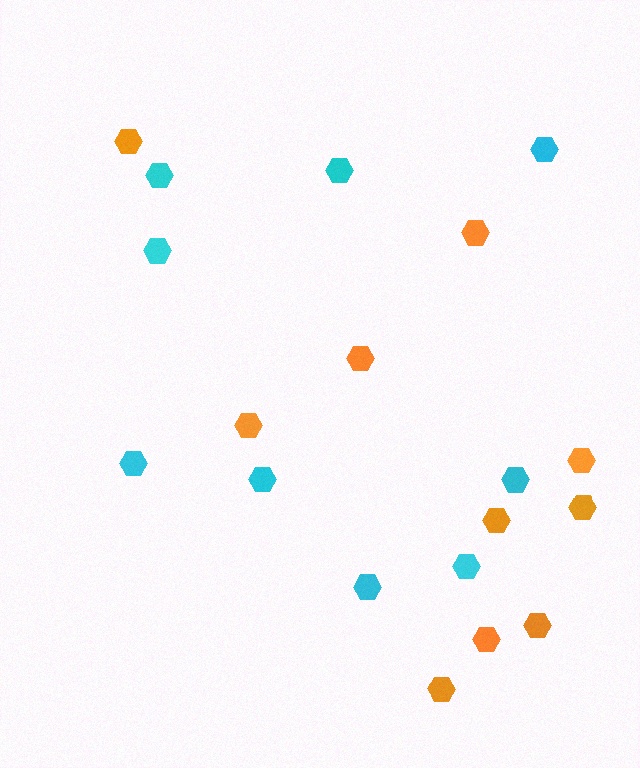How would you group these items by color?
There are 2 groups: one group of cyan hexagons (9) and one group of orange hexagons (10).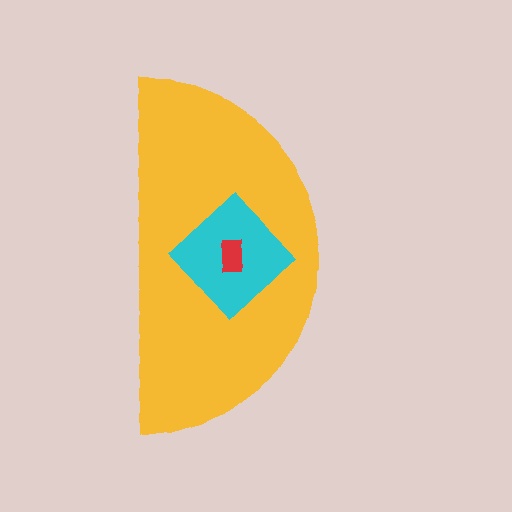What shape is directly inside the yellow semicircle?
The cyan diamond.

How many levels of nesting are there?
3.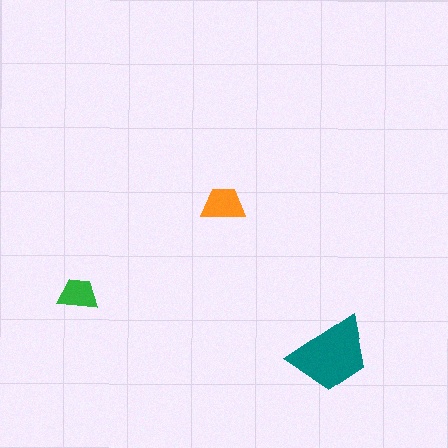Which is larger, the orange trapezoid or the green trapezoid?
The orange one.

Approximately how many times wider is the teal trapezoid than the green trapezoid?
About 2 times wider.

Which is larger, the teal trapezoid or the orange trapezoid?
The teal one.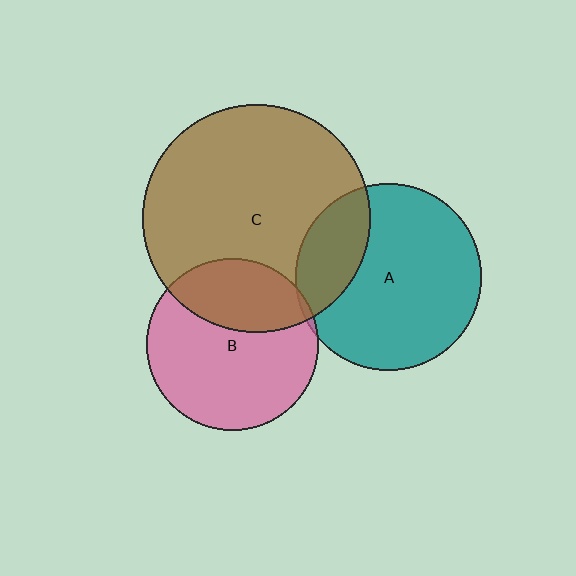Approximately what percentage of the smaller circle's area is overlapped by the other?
Approximately 5%.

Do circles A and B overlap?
Yes.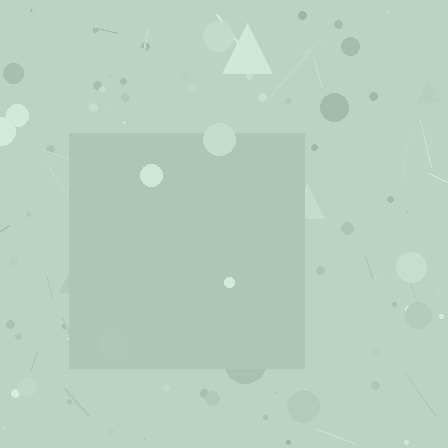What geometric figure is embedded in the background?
A square is embedded in the background.